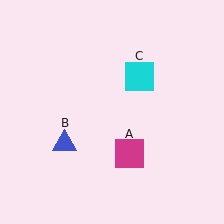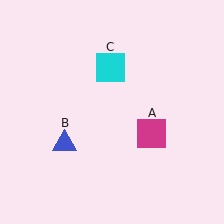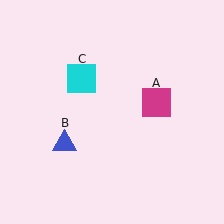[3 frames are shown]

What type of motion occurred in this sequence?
The magenta square (object A), cyan square (object C) rotated counterclockwise around the center of the scene.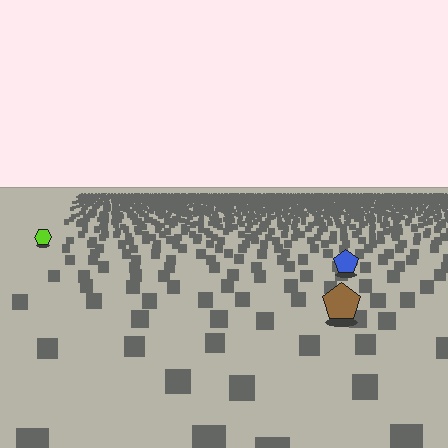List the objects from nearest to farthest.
From nearest to farthest: the brown pentagon, the blue pentagon, the lime hexagon.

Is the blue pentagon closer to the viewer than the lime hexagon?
Yes. The blue pentagon is closer — you can tell from the texture gradient: the ground texture is coarser near it.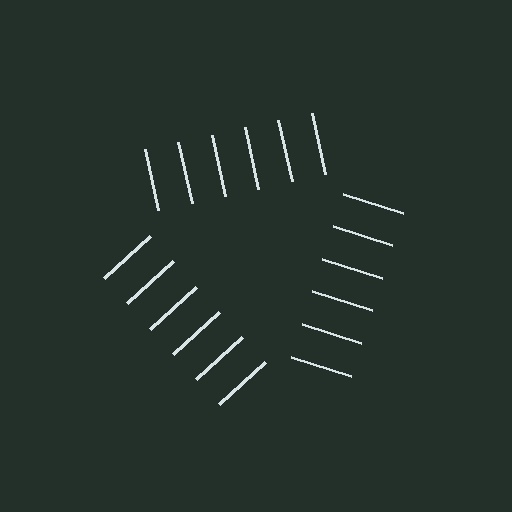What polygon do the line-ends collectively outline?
An illusory triangle — the line segments terminate on its edges but no continuous stroke is drawn.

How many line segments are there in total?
18 — 6 along each of the 3 edges.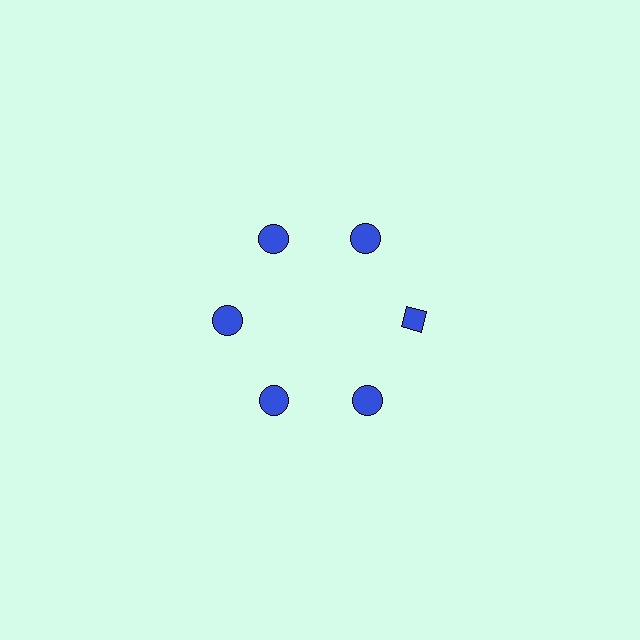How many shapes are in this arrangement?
There are 6 shapes arranged in a ring pattern.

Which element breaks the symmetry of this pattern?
The blue diamond at roughly the 3 o'clock position breaks the symmetry. All other shapes are blue circles.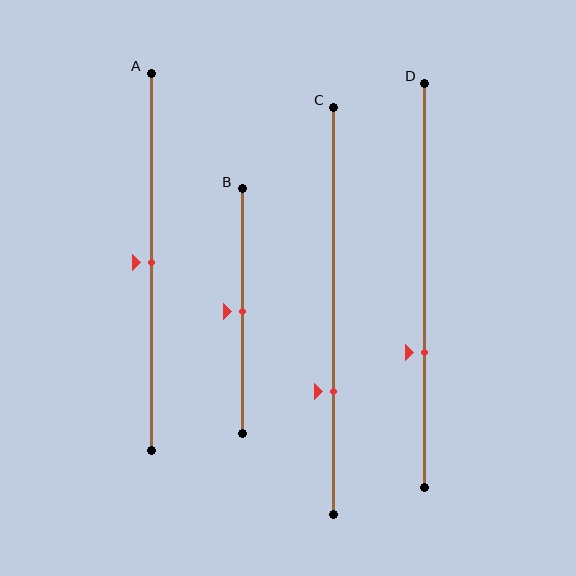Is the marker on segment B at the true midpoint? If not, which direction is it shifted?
Yes, the marker on segment B is at the true midpoint.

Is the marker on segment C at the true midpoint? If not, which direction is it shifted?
No, the marker on segment C is shifted downward by about 20% of the segment length.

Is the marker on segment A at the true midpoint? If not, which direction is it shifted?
Yes, the marker on segment A is at the true midpoint.